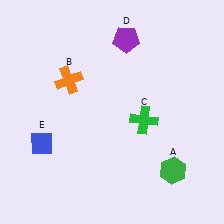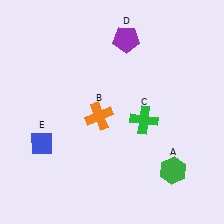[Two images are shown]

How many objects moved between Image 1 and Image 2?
1 object moved between the two images.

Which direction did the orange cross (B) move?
The orange cross (B) moved down.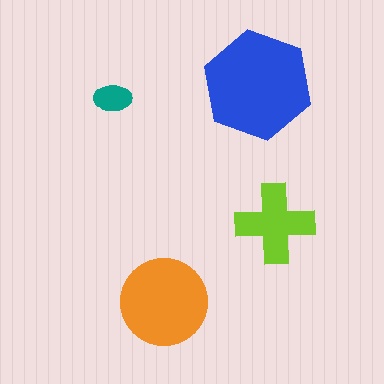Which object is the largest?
The blue hexagon.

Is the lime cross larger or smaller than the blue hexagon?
Smaller.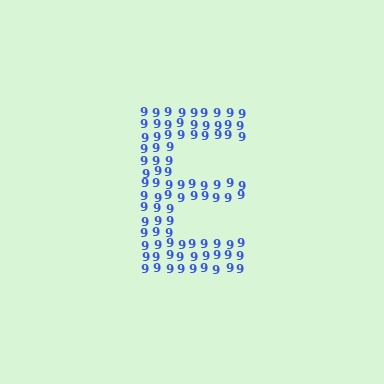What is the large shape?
The large shape is the letter E.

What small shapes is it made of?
It is made of small digit 9's.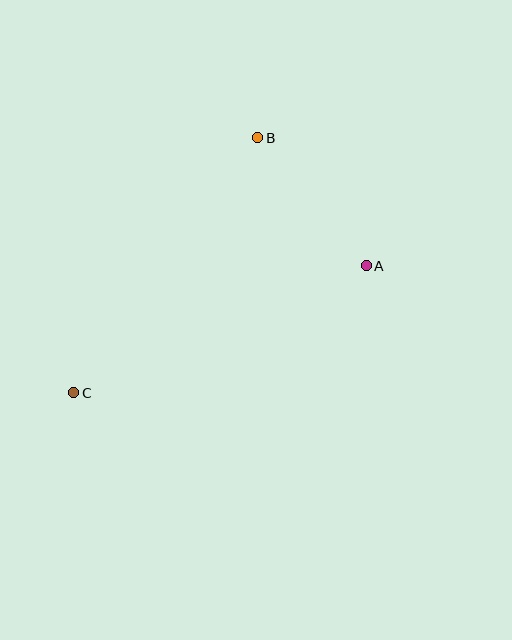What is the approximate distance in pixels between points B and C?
The distance between B and C is approximately 314 pixels.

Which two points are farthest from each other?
Points A and C are farthest from each other.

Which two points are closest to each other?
Points A and B are closest to each other.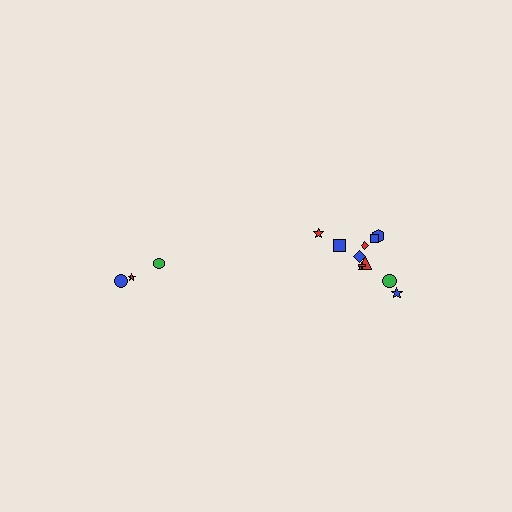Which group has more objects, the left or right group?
The right group.